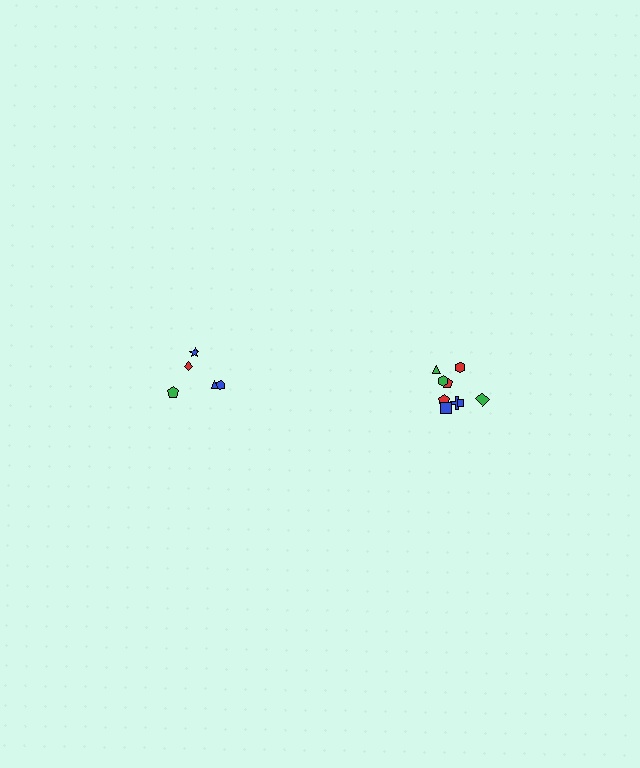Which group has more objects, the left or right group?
The right group.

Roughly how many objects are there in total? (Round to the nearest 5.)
Roughly 15 objects in total.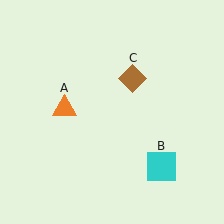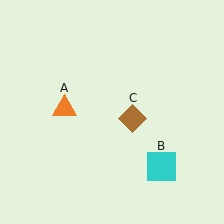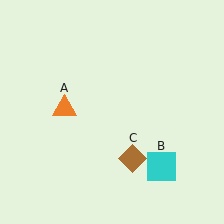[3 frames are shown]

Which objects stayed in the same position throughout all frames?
Orange triangle (object A) and cyan square (object B) remained stationary.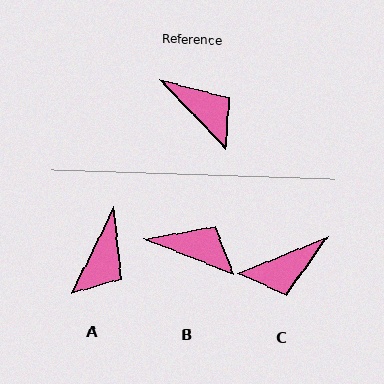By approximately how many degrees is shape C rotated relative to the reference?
Approximately 112 degrees clockwise.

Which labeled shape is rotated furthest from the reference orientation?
C, about 112 degrees away.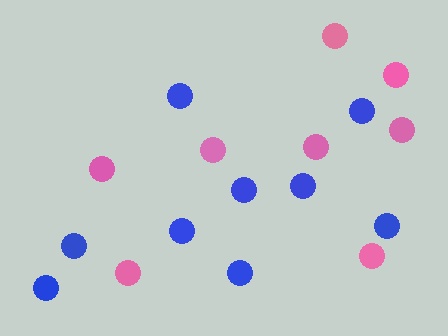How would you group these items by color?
There are 2 groups: one group of pink circles (8) and one group of blue circles (9).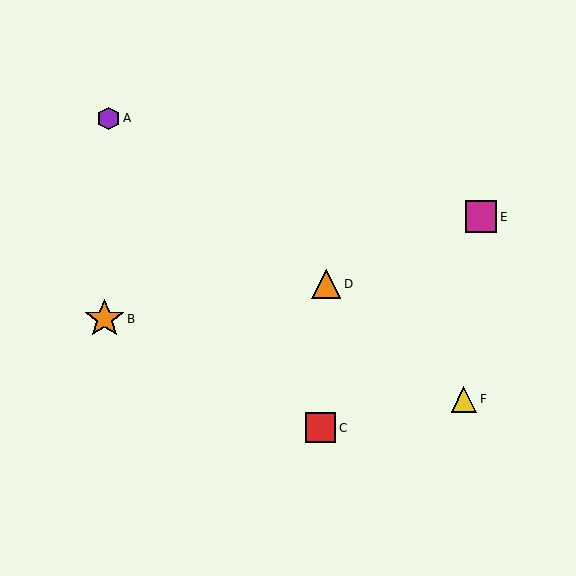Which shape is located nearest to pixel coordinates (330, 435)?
The red square (labeled C) at (321, 428) is nearest to that location.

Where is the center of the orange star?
The center of the orange star is at (104, 319).